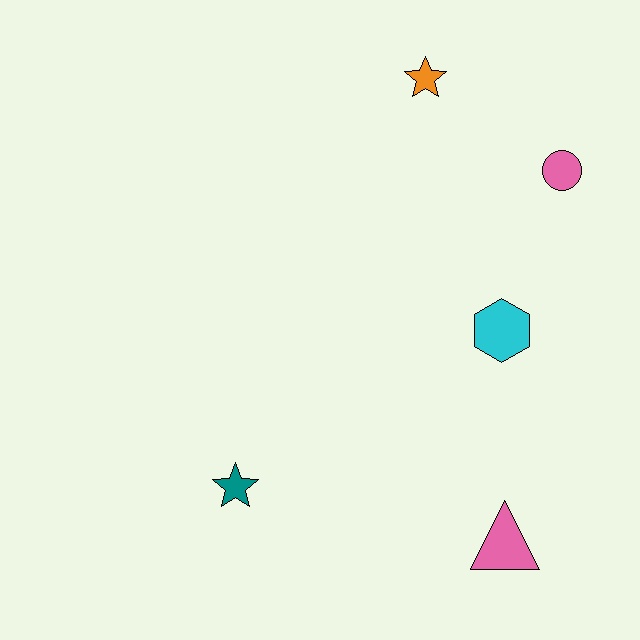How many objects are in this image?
There are 5 objects.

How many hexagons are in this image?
There is 1 hexagon.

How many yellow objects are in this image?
There are no yellow objects.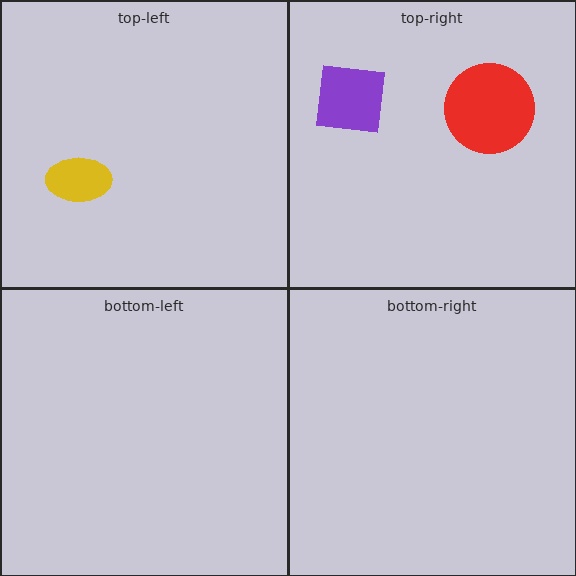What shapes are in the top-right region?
The purple square, the red circle.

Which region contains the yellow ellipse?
The top-left region.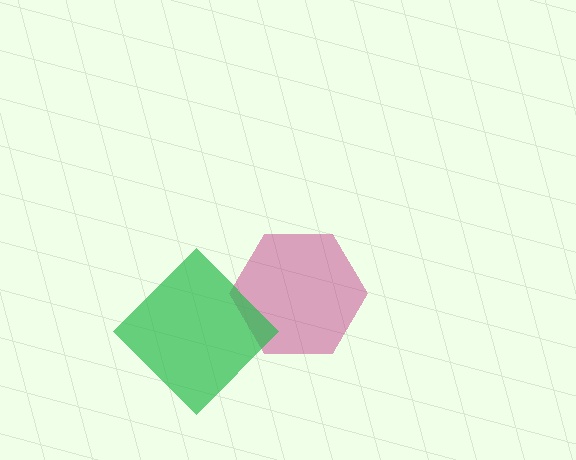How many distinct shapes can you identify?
There are 2 distinct shapes: a magenta hexagon, a green diamond.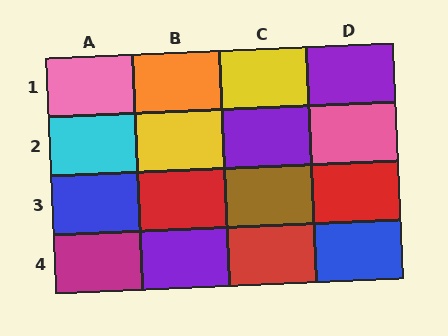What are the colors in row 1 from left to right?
Pink, orange, yellow, purple.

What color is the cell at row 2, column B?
Yellow.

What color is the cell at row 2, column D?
Pink.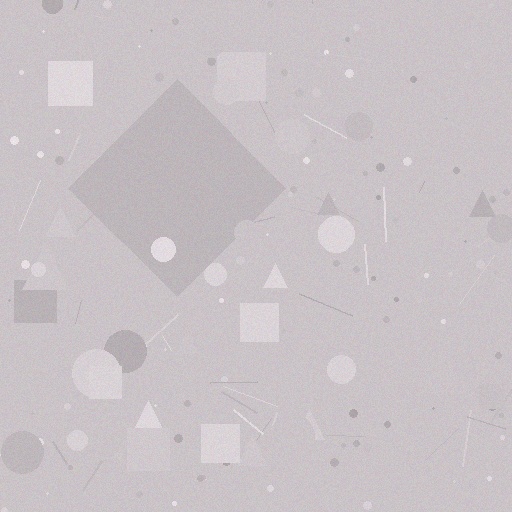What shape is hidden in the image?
A diamond is hidden in the image.